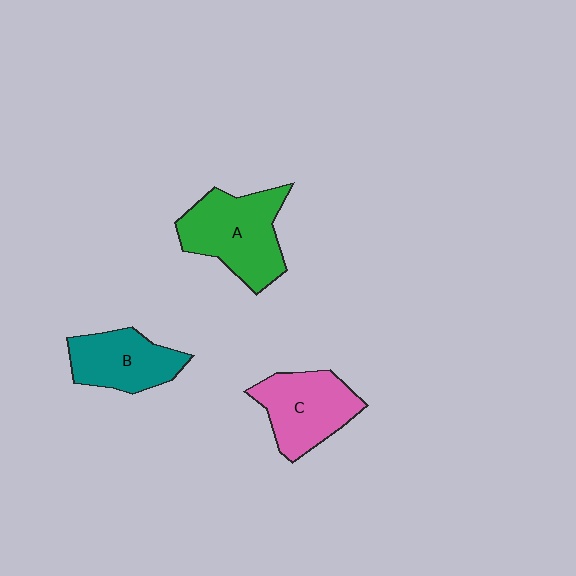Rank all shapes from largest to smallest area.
From largest to smallest: A (green), C (pink), B (teal).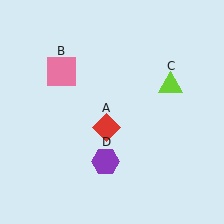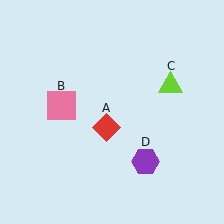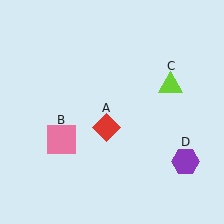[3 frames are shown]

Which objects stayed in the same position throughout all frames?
Red diamond (object A) and lime triangle (object C) remained stationary.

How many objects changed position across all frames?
2 objects changed position: pink square (object B), purple hexagon (object D).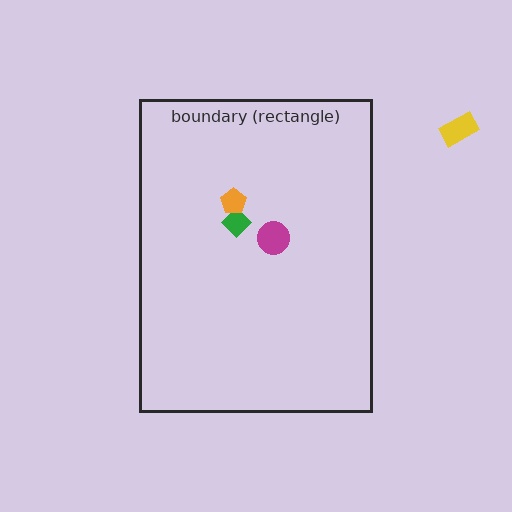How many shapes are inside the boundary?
3 inside, 1 outside.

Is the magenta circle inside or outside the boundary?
Inside.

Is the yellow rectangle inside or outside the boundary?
Outside.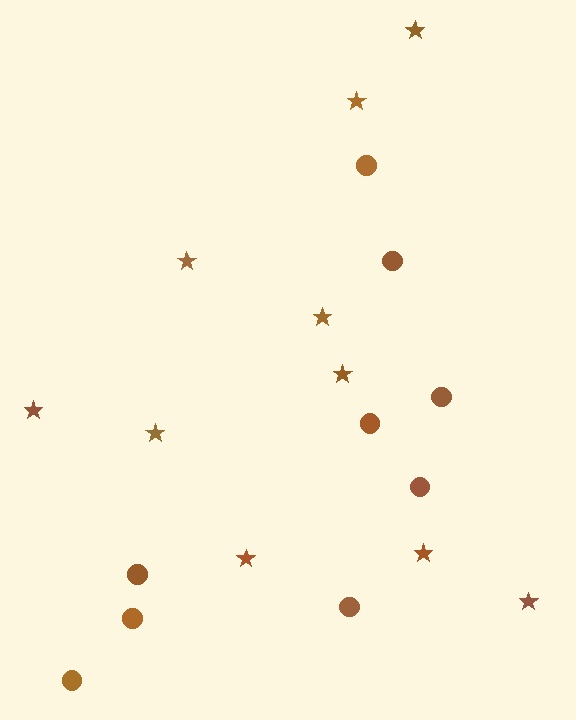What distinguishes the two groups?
There are 2 groups: one group of stars (10) and one group of circles (9).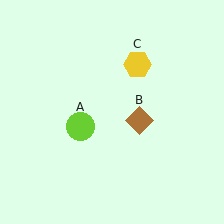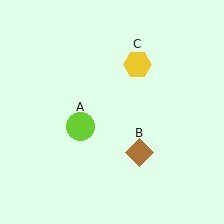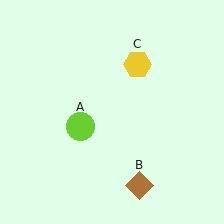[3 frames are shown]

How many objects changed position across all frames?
1 object changed position: brown diamond (object B).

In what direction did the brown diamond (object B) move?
The brown diamond (object B) moved down.